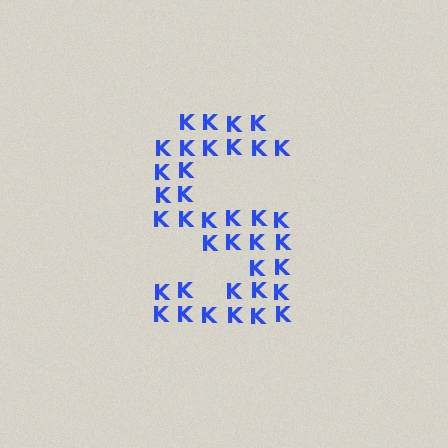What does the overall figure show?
The overall figure shows the letter S.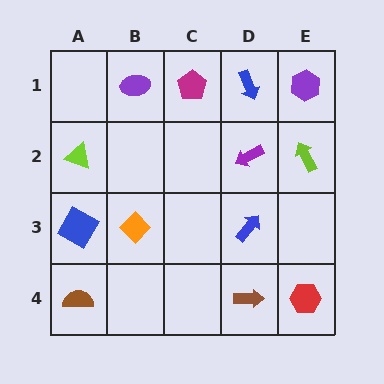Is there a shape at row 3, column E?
No, that cell is empty.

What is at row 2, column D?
A purple arrow.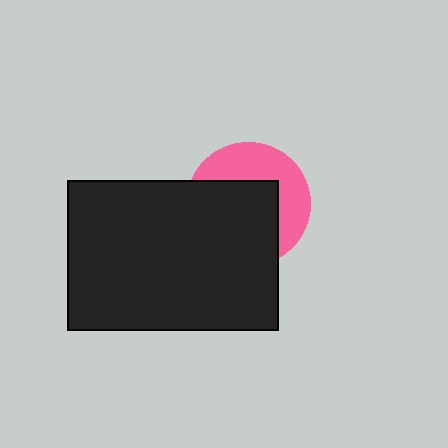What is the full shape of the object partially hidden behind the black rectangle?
The partially hidden object is a pink circle.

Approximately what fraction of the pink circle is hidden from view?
Roughly 59% of the pink circle is hidden behind the black rectangle.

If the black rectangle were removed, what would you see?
You would see the complete pink circle.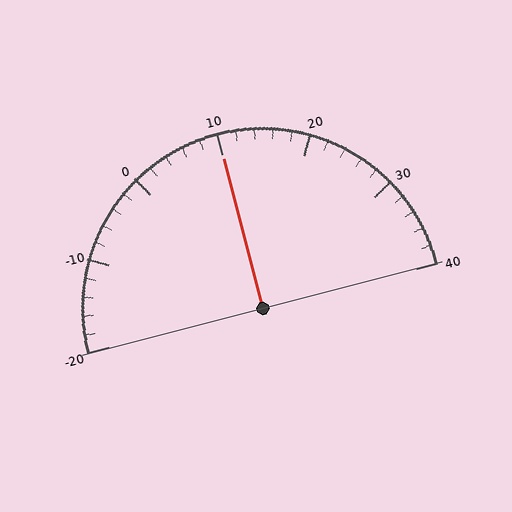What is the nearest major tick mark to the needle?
The nearest major tick mark is 10.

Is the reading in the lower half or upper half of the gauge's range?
The reading is in the upper half of the range (-20 to 40).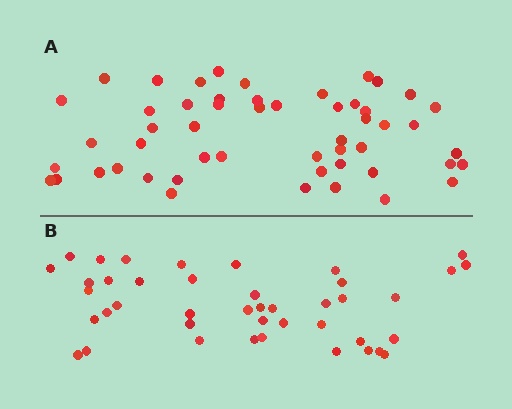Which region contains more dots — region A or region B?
Region A (the top region) has more dots.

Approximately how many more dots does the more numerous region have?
Region A has roughly 10 or so more dots than region B.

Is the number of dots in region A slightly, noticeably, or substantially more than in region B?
Region A has only slightly more — the two regions are fairly close. The ratio is roughly 1.2 to 1.